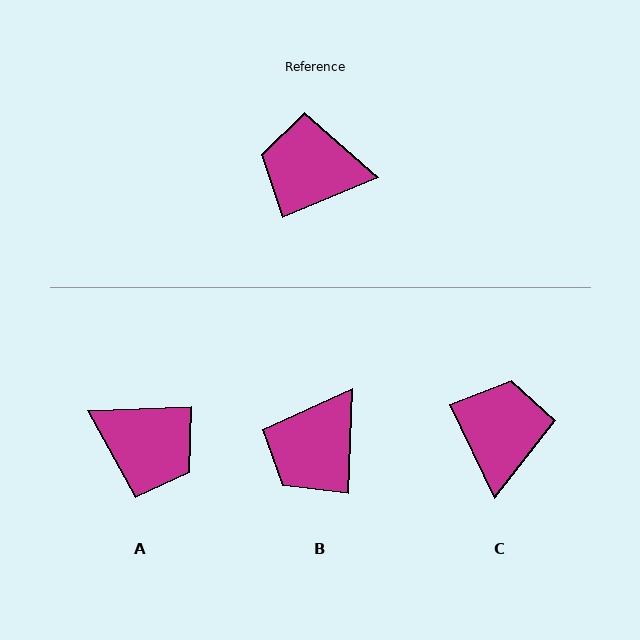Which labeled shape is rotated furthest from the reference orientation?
A, about 160 degrees away.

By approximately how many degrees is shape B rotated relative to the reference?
Approximately 65 degrees counter-clockwise.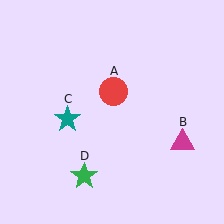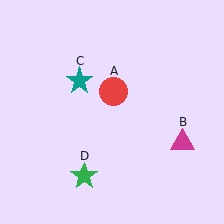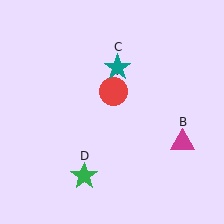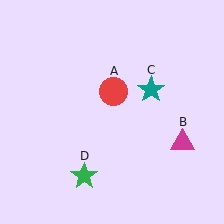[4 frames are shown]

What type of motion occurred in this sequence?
The teal star (object C) rotated clockwise around the center of the scene.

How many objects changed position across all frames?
1 object changed position: teal star (object C).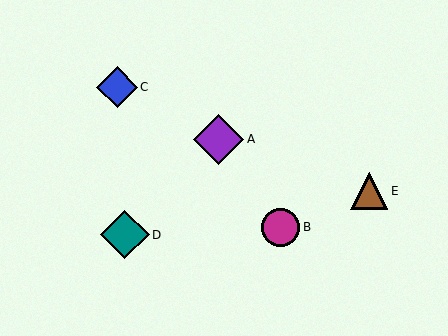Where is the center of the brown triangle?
The center of the brown triangle is at (369, 191).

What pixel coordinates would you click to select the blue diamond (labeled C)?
Click at (117, 87) to select the blue diamond C.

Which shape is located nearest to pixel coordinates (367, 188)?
The brown triangle (labeled E) at (369, 191) is nearest to that location.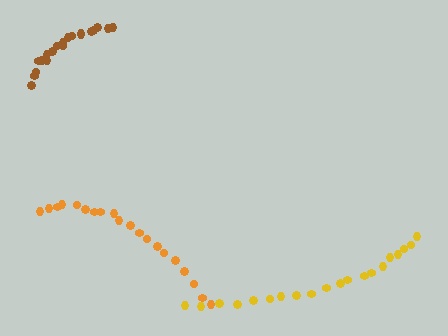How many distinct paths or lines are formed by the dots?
There are 3 distinct paths.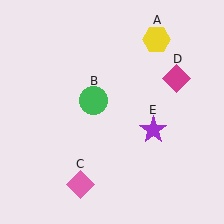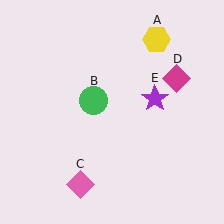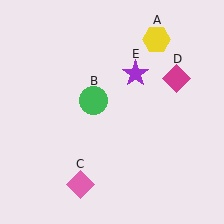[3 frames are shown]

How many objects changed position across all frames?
1 object changed position: purple star (object E).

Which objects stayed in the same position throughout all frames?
Yellow hexagon (object A) and green circle (object B) and pink diamond (object C) and magenta diamond (object D) remained stationary.